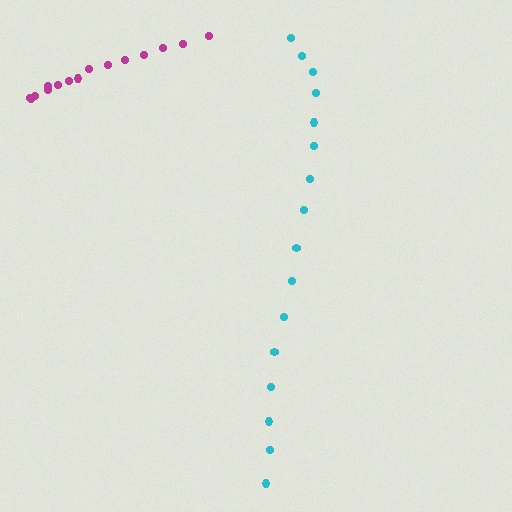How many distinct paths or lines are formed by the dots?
There are 2 distinct paths.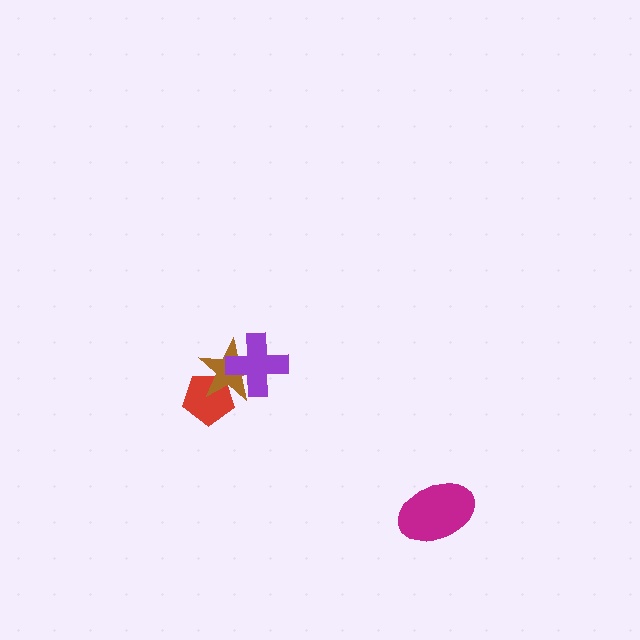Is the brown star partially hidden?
Yes, it is partially covered by another shape.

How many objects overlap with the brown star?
2 objects overlap with the brown star.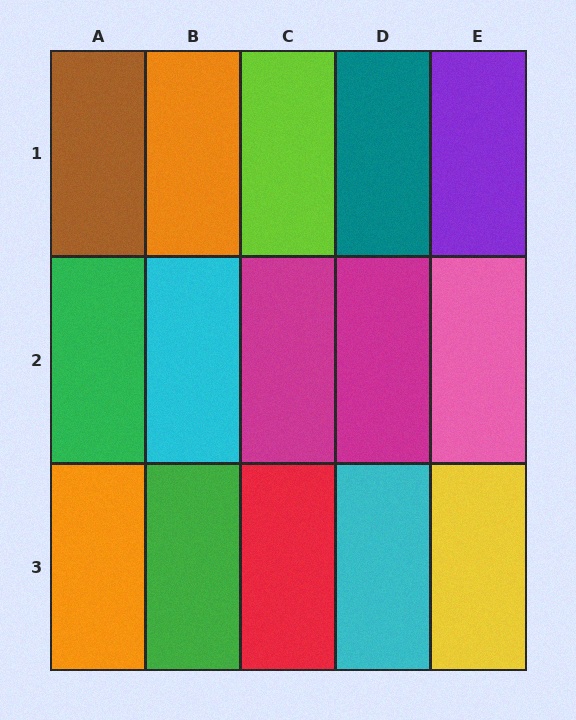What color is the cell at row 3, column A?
Orange.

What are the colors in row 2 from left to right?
Green, cyan, magenta, magenta, pink.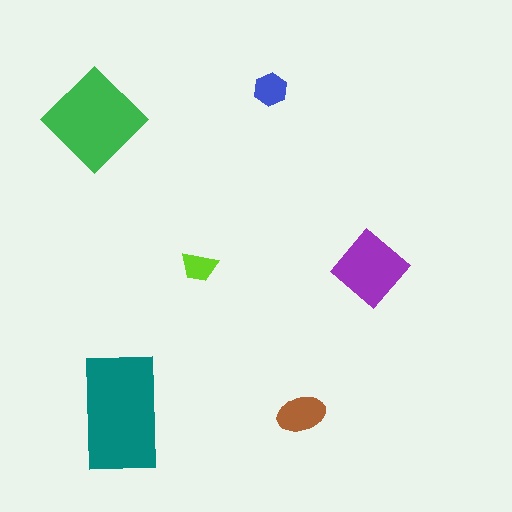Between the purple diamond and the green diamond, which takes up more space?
The green diamond.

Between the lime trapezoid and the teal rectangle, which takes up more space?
The teal rectangle.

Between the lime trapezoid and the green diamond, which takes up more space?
The green diamond.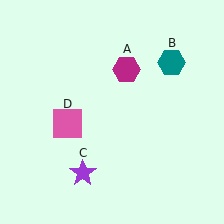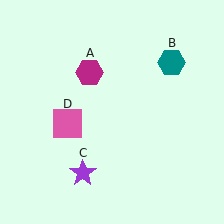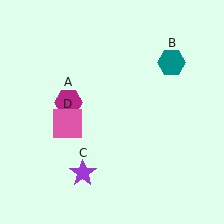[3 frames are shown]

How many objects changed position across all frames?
1 object changed position: magenta hexagon (object A).